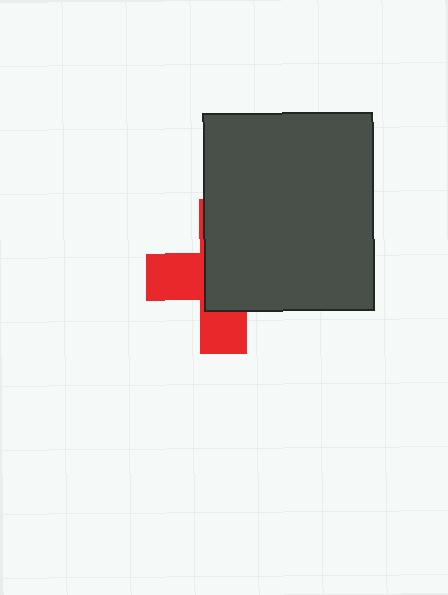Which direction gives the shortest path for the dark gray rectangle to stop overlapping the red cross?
Moving right gives the shortest separation.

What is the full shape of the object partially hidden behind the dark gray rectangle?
The partially hidden object is a red cross.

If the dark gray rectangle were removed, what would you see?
You would see the complete red cross.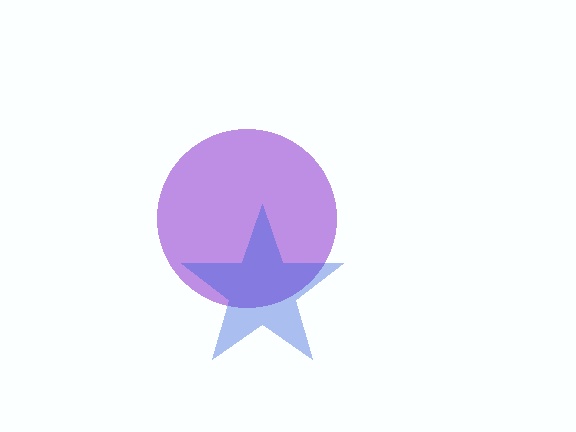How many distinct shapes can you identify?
There are 2 distinct shapes: a purple circle, a blue star.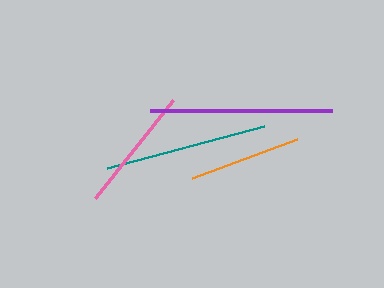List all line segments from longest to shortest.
From longest to shortest: purple, teal, pink, orange.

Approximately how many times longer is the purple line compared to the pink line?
The purple line is approximately 1.4 times the length of the pink line.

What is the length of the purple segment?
The purple segment is approximately 181 pixels long.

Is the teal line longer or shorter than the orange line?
The teal line is longer than the orange line.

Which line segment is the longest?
The purple line is the longest at approximately 181 pixels.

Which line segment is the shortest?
The orange line is the shortest at approximately 112 pixels.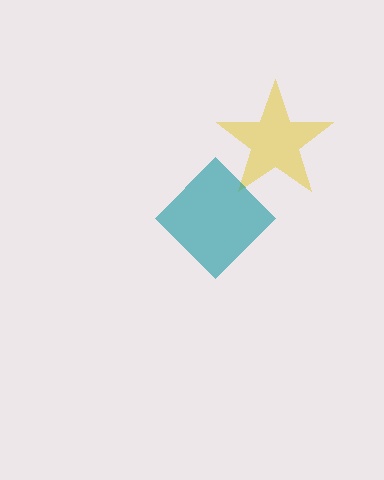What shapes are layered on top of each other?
The layered shapes are: a yellow star, a teal diamond.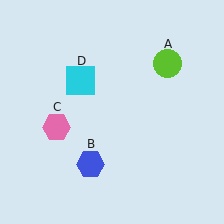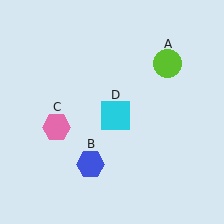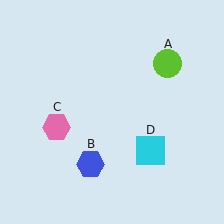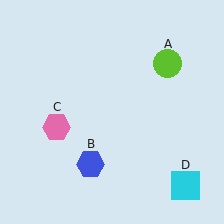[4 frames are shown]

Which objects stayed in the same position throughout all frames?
Lime circle (object A) and blue hexagon (object B) and pink hexagon (object C) remained stationary.